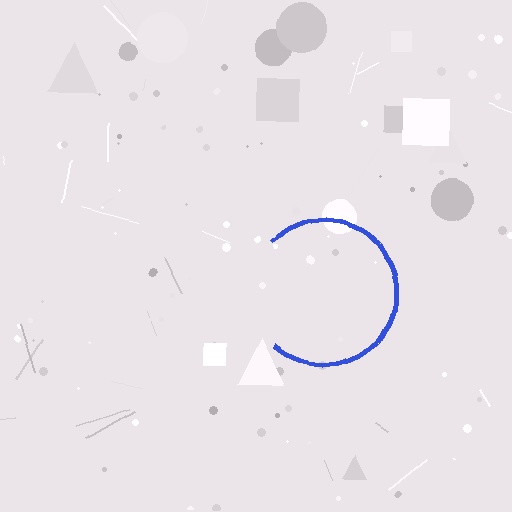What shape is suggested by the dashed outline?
The dashed outline suggests a circle.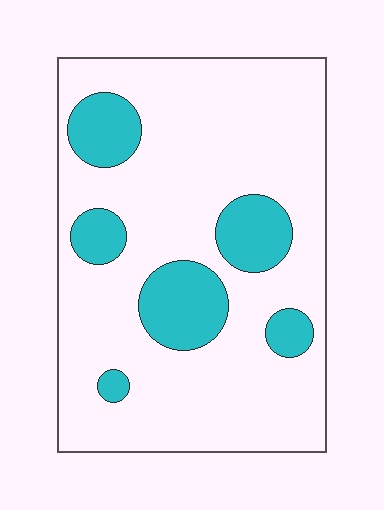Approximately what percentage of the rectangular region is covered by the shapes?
Approximately 20%.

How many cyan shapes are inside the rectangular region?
6.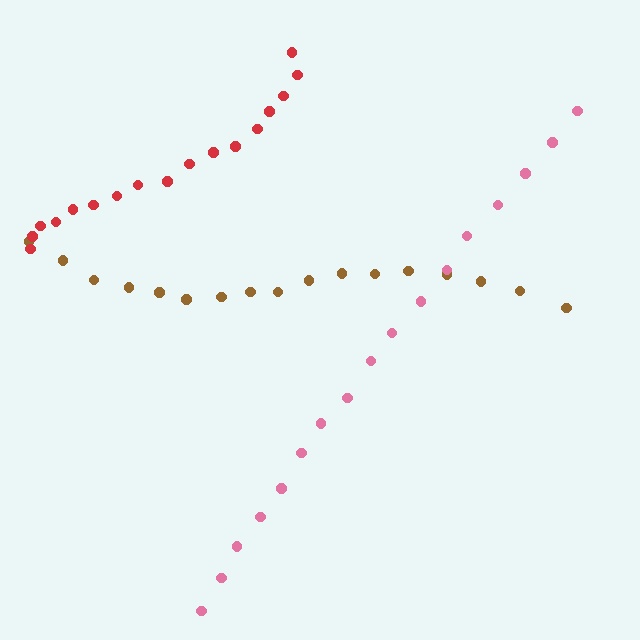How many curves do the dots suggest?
There are 3 distinct paths.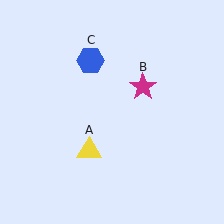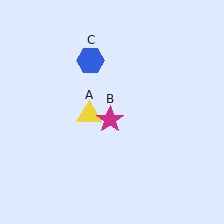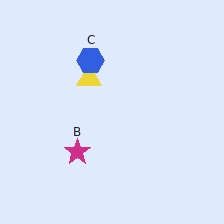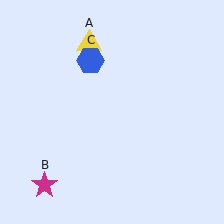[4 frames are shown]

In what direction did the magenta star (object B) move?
The magenta star (object B) moved down and to the left.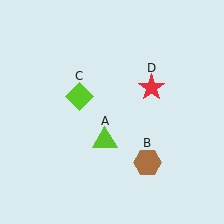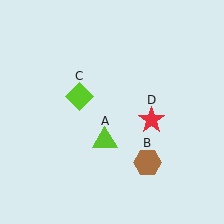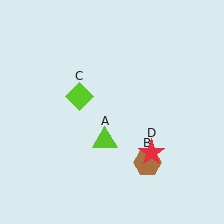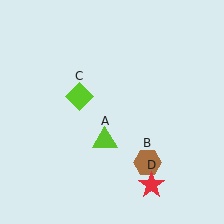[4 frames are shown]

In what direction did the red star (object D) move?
The red star (object D) moved down.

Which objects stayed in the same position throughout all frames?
Lime triangle (object A) and brown hexagon (object B) and lime diamond (object C) remained stationary.